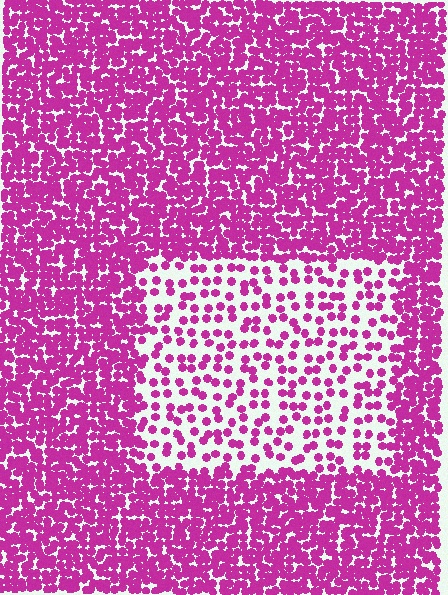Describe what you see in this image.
The image contains small magenta elements arranged at two different densities. A rectangle-shaped region is visible where the elements are less densely packed than the surrounding area.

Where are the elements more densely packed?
The elements are more densely packed outside the rectangle boundary.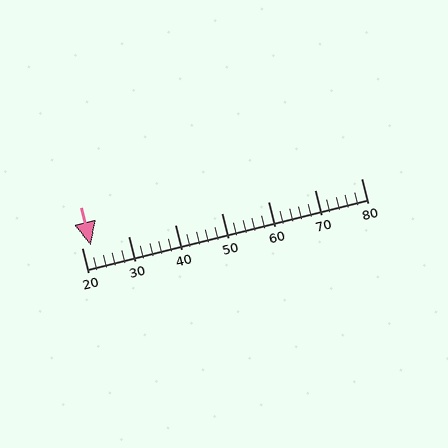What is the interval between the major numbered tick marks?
The major tick marks are spaced 10 units apart.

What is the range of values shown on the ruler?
The ruler shows values from 20 to 80.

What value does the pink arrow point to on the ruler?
The pink arrow points to approximately 22.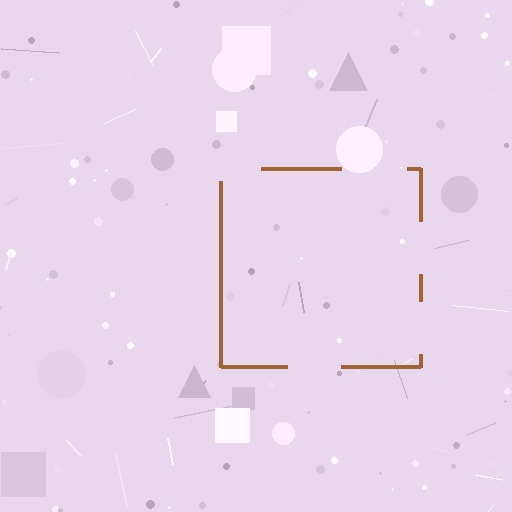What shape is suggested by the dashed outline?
The dashed outline suggests a square.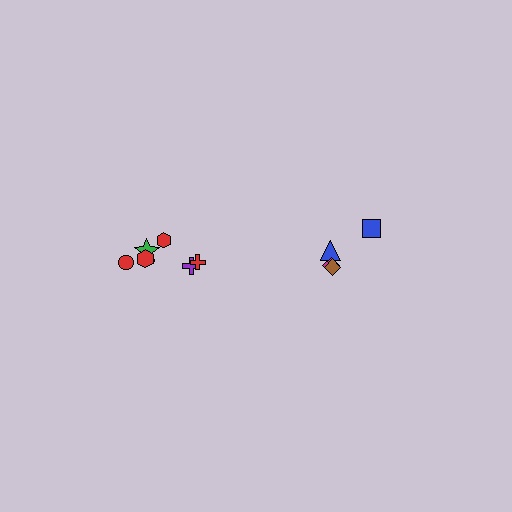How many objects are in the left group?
There are 6 objects.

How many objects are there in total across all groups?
There are 10 objects.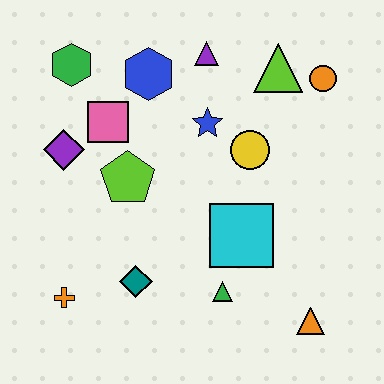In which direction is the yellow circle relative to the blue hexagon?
The yellow circle is to the right of the blue hexagon.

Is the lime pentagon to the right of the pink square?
Yes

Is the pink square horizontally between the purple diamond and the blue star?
Yes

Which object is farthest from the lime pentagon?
The orange triangle is farthest from the lime pentagon.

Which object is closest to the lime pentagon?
The pink square is closest to the lime pentagon.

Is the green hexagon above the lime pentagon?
Yes